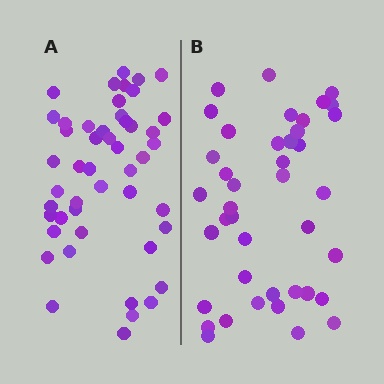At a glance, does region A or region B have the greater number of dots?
Region A (the left region) has more dots.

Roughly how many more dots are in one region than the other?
Region A has roughly 8 or so more dots than region B.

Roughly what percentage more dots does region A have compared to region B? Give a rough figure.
About 15% more.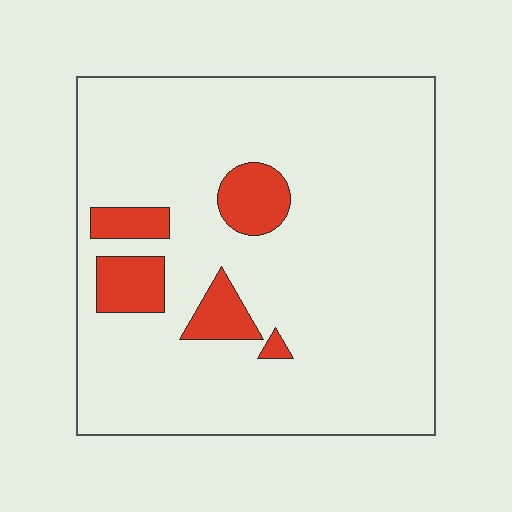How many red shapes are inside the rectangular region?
5.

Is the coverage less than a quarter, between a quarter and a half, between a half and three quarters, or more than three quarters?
Less than a quarter.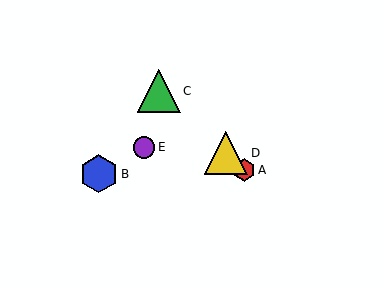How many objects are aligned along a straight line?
3 objects (A, C, D) are aligned along a straight line.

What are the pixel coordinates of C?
Object C is at (159, 91).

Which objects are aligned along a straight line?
Objects A, C, D are aligned along a straight line.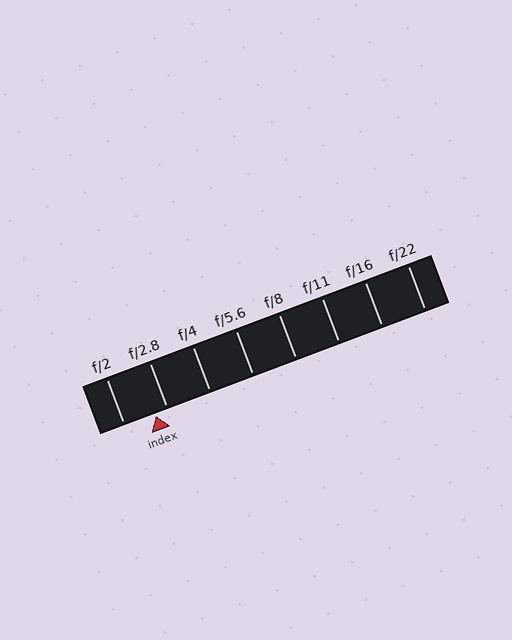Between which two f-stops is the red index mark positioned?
The index mark is between f/2 and f/2.8.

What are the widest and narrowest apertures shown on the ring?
The widest aperture shown is f/2 and the narrowest is f/22.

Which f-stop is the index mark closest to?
The index mark is closest to f/2.8.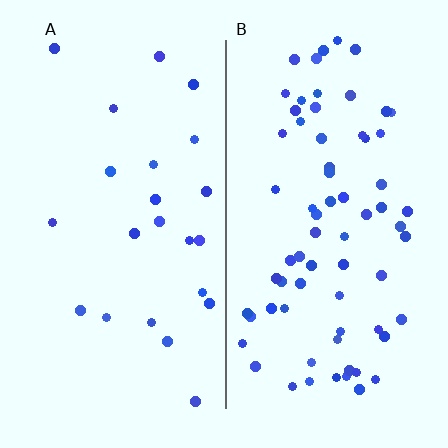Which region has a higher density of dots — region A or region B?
B (the right).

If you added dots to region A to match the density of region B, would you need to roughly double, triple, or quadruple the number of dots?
Approximately triple.